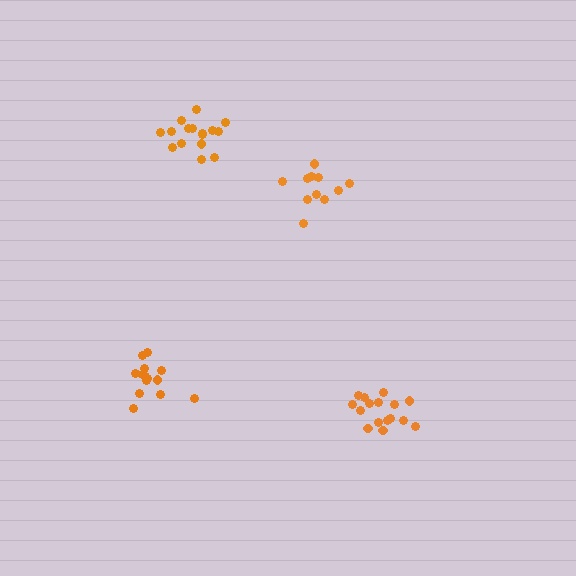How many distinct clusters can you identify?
There are 4 distinct clusters.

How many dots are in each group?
Group 1: 16 dots, Group 2: 14 dots, Group 3: 11 dots, Group 4: 16 dots (57 total).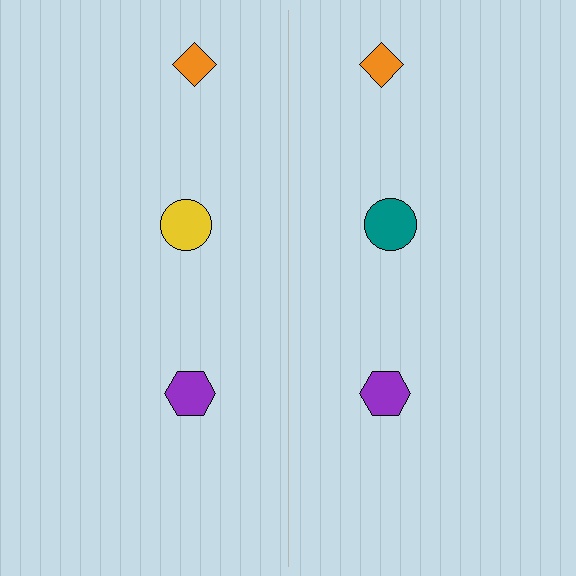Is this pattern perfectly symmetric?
No, the pattern is not perfectly symmetric. The teal circle on the right side breaks the symmetry — its mirror counterpart is yellow.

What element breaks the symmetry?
The teal circle on the right side breaks the symmetry — its mirror counterpart is yellow.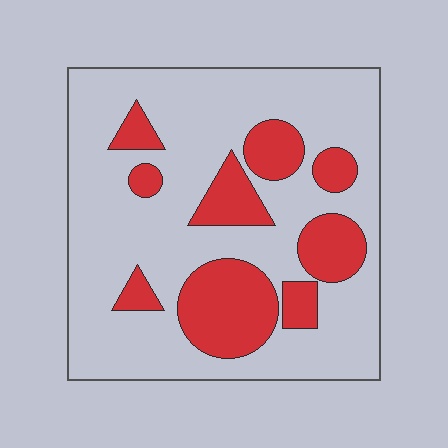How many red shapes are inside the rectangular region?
9.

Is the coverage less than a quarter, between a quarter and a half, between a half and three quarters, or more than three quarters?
Between a quarter and a half.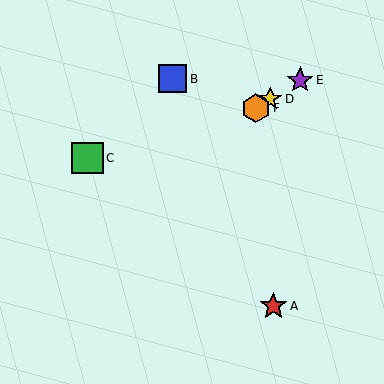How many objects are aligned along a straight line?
3 objects (D, E, F) are aligned along a straight line.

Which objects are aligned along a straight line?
Objects D, E, F are aligned along a straight line.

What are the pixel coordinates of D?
Object D is at (270, 99).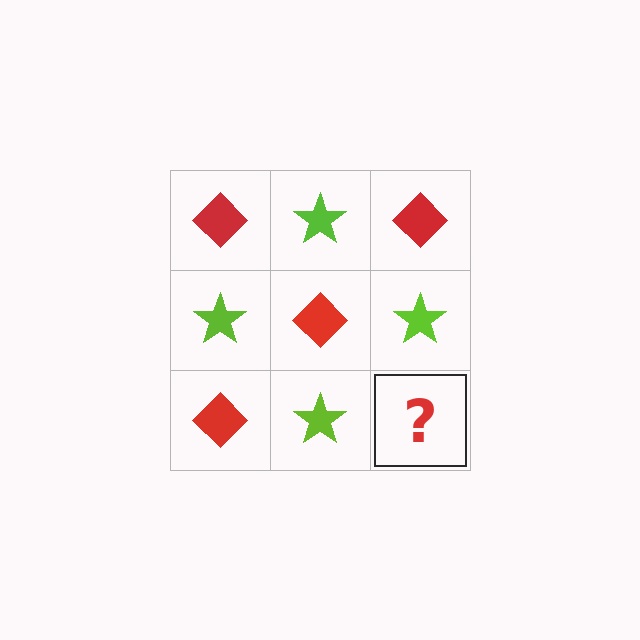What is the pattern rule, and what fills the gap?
The rule is that it alternates red diamond and lime star in a checkerboard pattern. The gap should be filled with a red diamond.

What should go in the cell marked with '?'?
The missing cell should contain a red diamond.